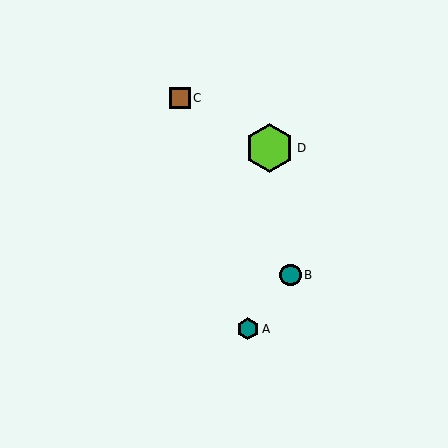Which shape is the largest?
The lime hexagon (labeled D) is the largest.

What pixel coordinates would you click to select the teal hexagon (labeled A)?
Click at (248, 329) to select the teal hexagon A.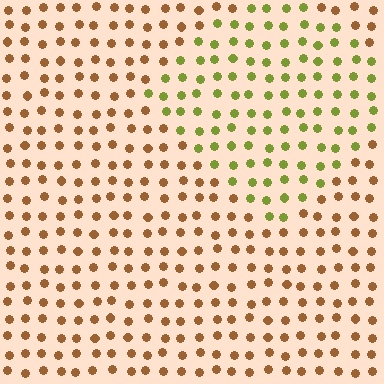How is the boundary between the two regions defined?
The boundary is defined purely by a slight shift in hue (about 52 degrees). Spacing, size, and orientation are identical on both sides.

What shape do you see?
I see a diamond.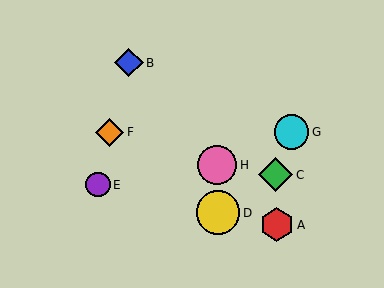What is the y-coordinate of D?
Object D is at y≈213.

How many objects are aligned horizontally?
2 objects (F, G) are aligned horizontally.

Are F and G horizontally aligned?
Yes, both are at y≈132.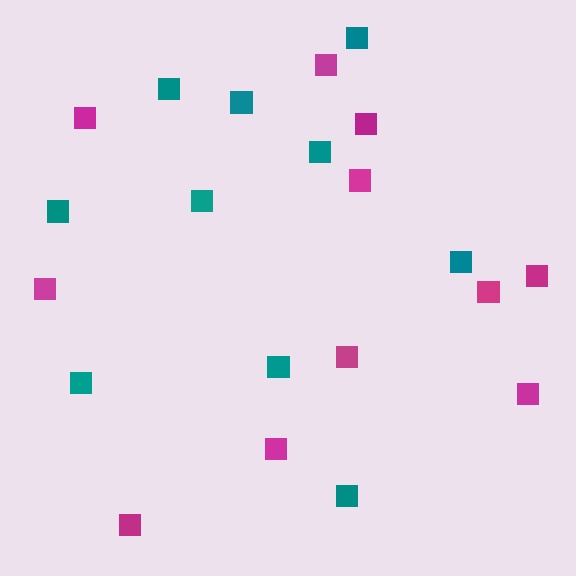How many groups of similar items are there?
There are 2 groups: one group of teal squares (10) and one group of magenta squares (11).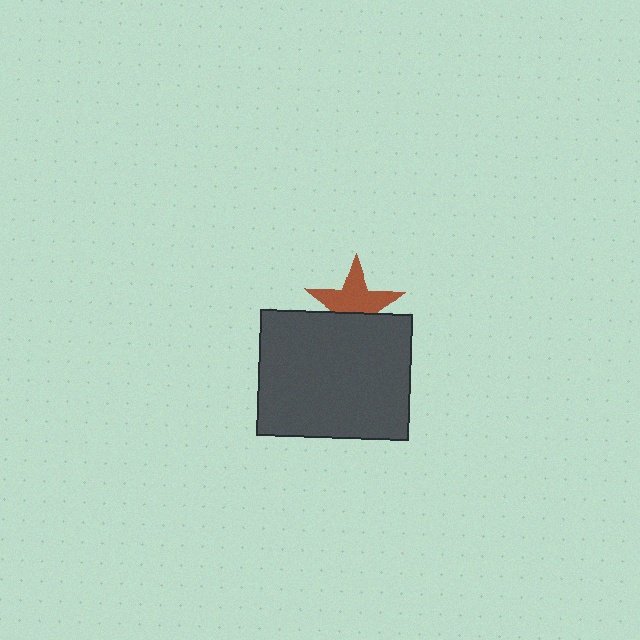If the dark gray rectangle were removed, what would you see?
You would see the complete brown star.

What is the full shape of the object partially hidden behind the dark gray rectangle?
The partially hidden object is a brown star.